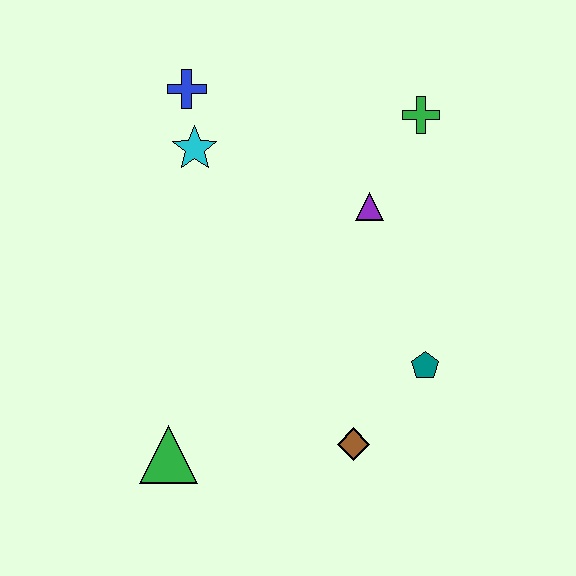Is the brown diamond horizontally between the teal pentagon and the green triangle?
Yes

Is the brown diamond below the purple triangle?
Yes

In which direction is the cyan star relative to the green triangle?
The cyan star is above the green triangle.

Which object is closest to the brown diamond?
The teal pentagon is closest to the brown diamond.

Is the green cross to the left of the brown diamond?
No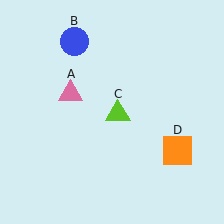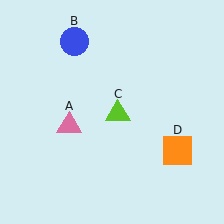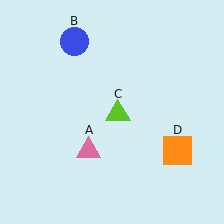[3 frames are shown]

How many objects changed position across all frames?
1 object changed position: pink triangle (object A).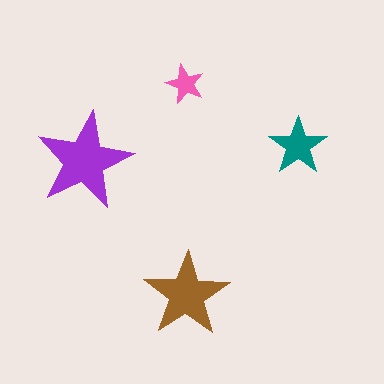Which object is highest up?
The pink star is topmost.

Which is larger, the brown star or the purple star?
The purple one.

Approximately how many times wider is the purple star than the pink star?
About 2.5 times wider.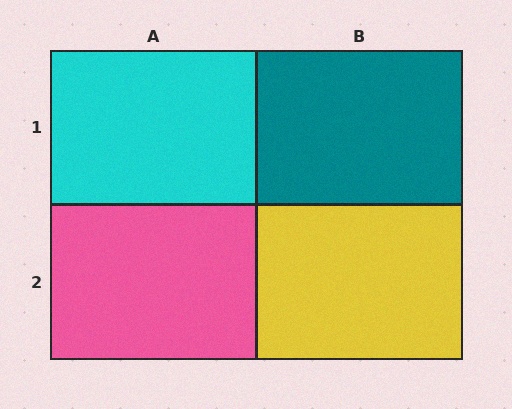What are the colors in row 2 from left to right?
Pink, yellow.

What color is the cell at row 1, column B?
Teal.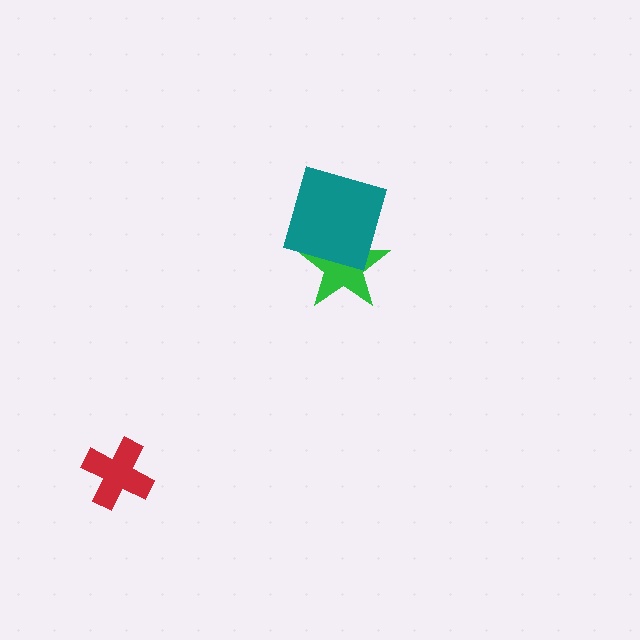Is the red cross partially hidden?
No, no other shape covers it.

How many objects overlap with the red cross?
0 objects overlap with the red cross.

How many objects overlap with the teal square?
1 object overlaps with the teal square.